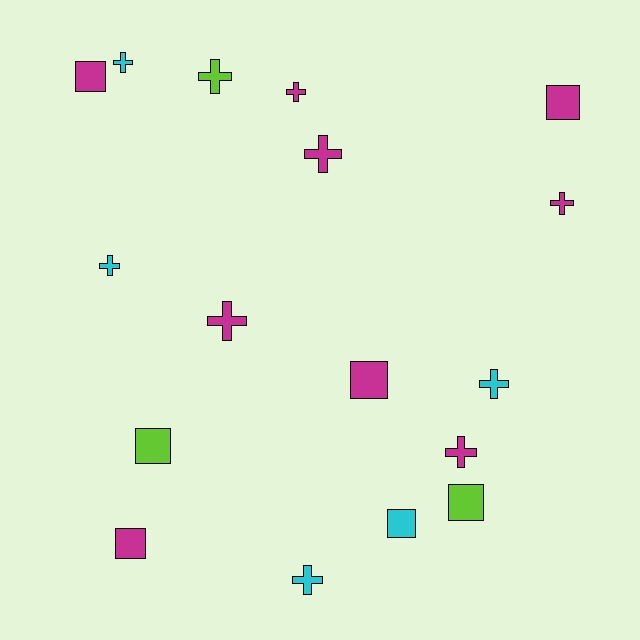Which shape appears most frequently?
Cross, with 10 objects.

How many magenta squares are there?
There are 4 magenta squares.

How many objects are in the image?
There are 17 objects.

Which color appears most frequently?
Magenta, with 9 objects.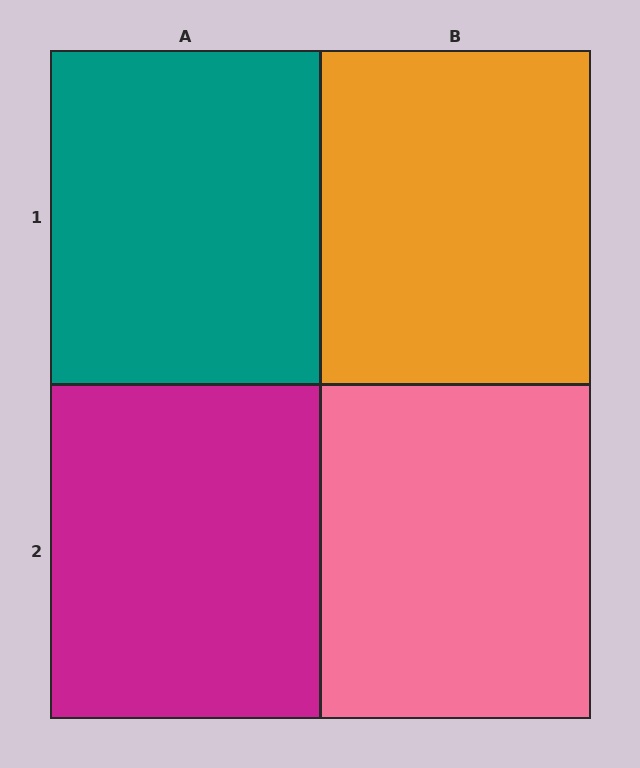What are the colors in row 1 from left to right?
Teal, orange.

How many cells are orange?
1 cell is orange.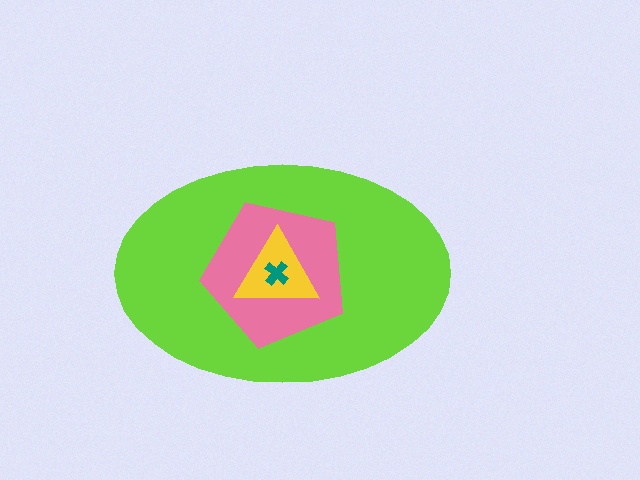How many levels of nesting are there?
4.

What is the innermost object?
The teal cross.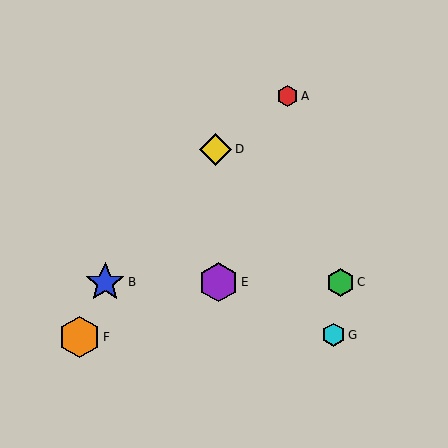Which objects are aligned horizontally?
Objects B, C, E are aligned horizontally.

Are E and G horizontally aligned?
No, E is at y≈282 and G is at y≈335.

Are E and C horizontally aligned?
Yes, both are at y≈282.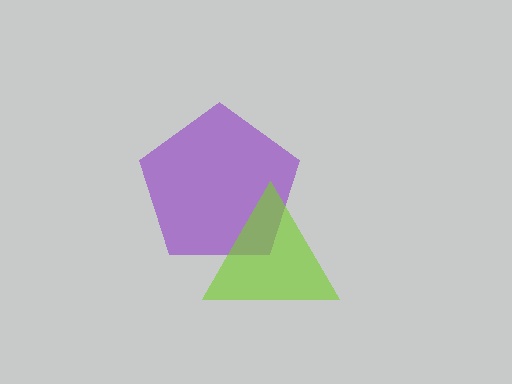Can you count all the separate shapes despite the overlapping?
Yes, there are 2 separate shapes.